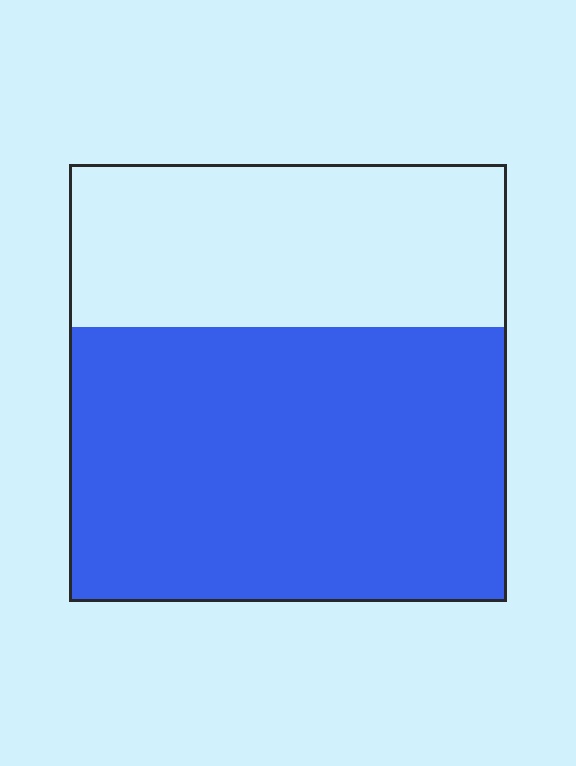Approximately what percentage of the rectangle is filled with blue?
Approximately 65%.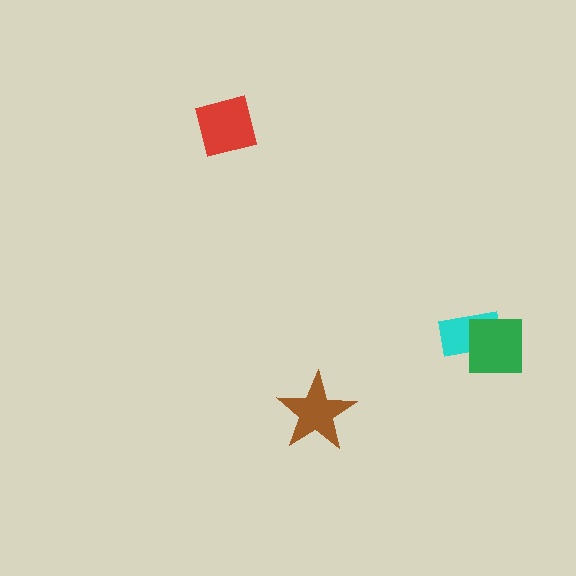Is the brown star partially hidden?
No, no other shape covers it.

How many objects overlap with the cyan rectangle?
1 object overlaps with the cyan rectangle.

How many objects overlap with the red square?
0 objects overlap with the red square.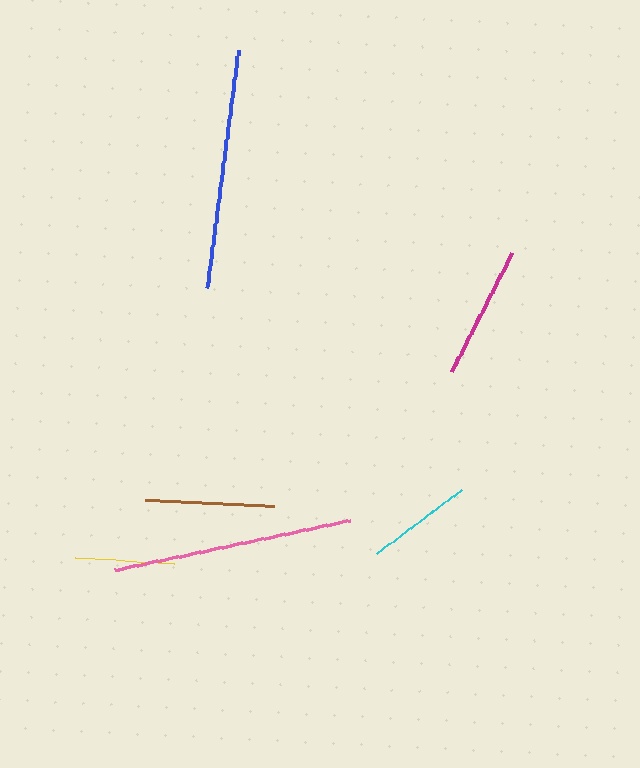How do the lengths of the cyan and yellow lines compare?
The cyan and yellow lines are approximately the same length.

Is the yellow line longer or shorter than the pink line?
The pink line is longer than the yellow line.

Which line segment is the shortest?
The yellow line is the shortest at approximately 98 pixels.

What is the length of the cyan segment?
The cyan segment is approximately 107 pixels long.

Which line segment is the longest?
The pink line is the longest at approximately 240 pixels.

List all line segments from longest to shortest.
From longest to shortest: pink, blue, magenta, brown, cyan, yellow.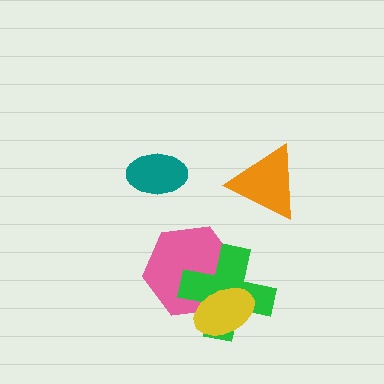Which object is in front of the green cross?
The yellow ellipse is in front of the green cross.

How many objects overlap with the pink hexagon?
2 objects overlap with the pink hexagon.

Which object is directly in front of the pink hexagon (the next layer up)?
The green cross is directly in front of the pink hexagon.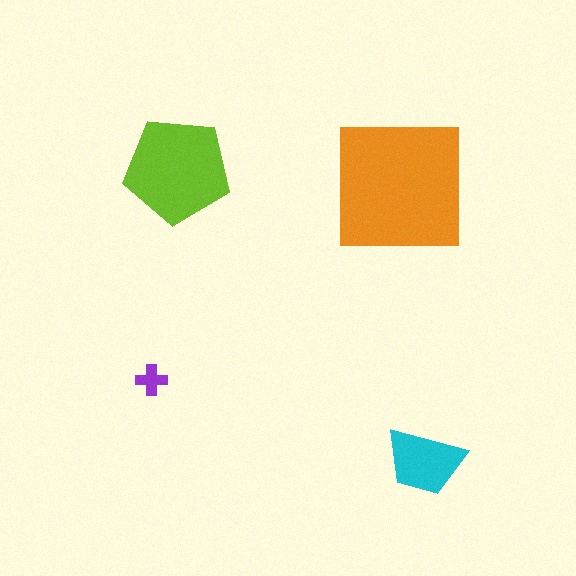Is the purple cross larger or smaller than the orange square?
Smaller.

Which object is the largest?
The orange square.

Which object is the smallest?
The purple cross.